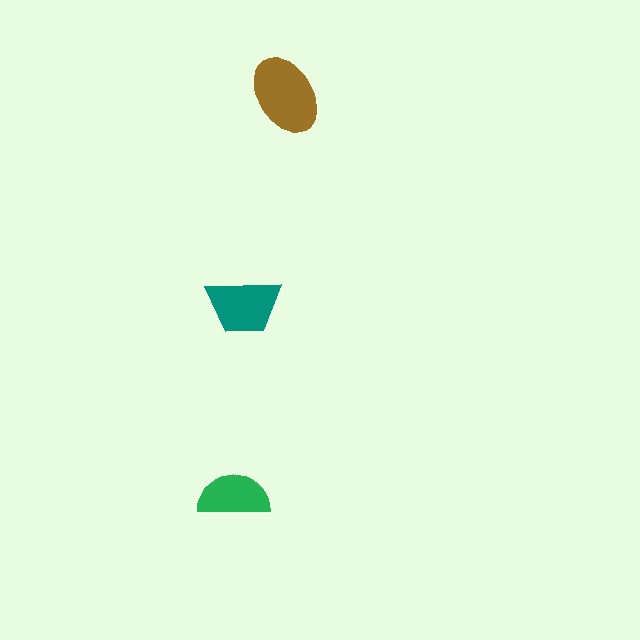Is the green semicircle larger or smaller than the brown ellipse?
Smaller.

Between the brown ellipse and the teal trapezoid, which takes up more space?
The brown ellipse.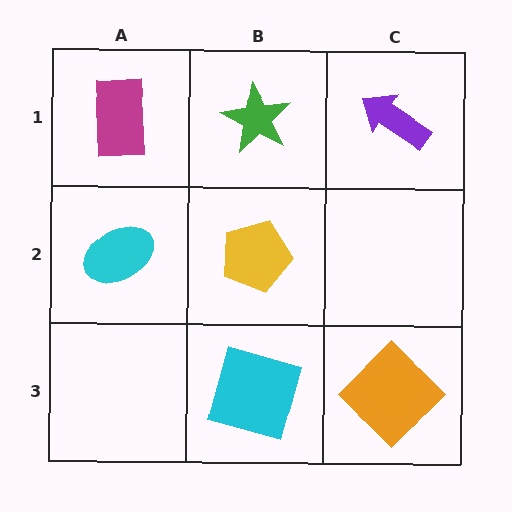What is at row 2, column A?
A cyan ellipse.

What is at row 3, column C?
An orange diamond.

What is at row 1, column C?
A purple arrow.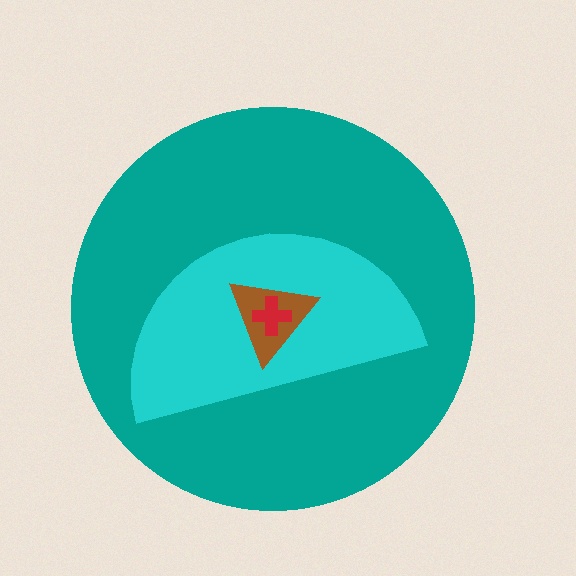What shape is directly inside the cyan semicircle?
The brown triangle.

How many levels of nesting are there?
4.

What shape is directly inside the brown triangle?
The red cross.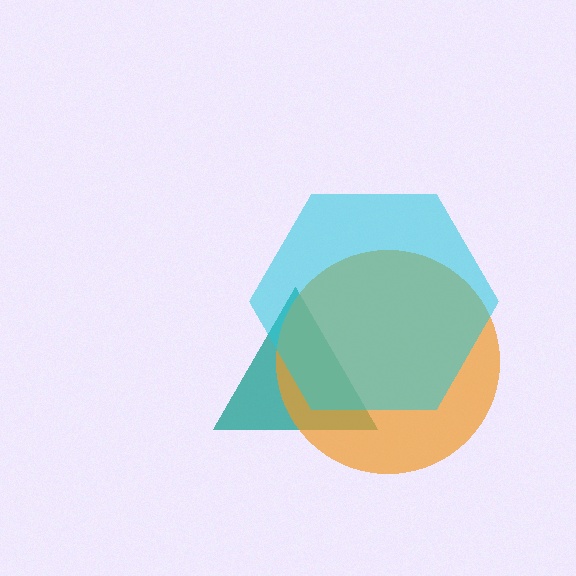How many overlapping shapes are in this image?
There are 3 overlapping shapes in the image.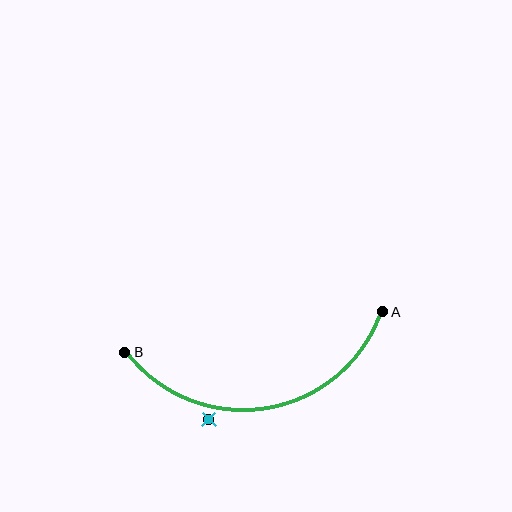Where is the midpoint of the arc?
The arc midpoint is the point on the curve farthest from the straight line joining A and B. It sits below that line.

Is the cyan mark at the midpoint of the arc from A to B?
No — the cyan mark does not lie on the arc at all. It sits slightly outside the curve.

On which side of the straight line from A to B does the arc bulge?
The arc bulges below the straight line connecting A and B.